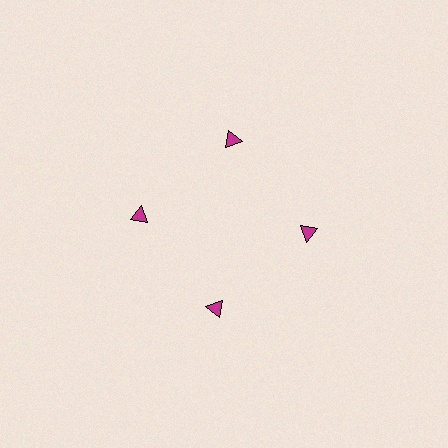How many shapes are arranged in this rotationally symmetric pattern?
There are 4 shapes, arranged in 4 groups of 1.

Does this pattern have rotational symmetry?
Yes, this pattern has 4-fold rotational symmetry. It looks the same after rotating 90 degrees around the center.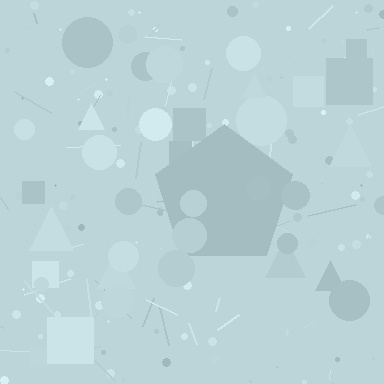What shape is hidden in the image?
A pentagon is hidden in the image.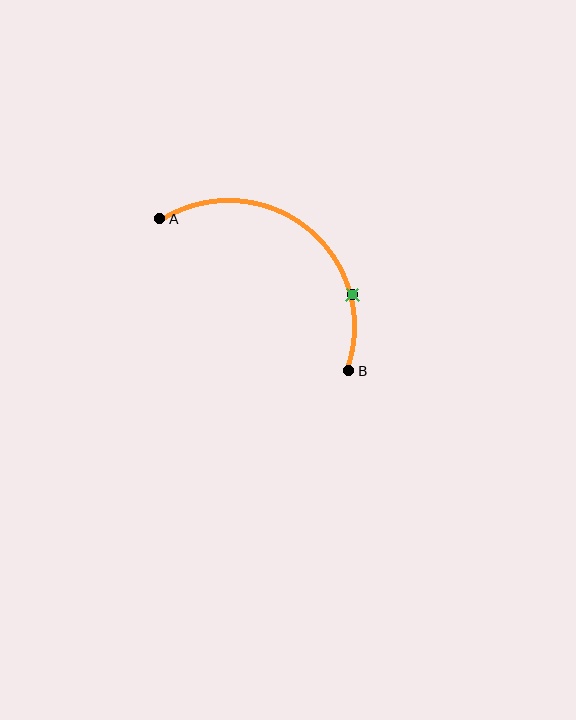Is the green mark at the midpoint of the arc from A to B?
No. The green mark lies on the arc but is closer to endpoint B. The arc midpoint would be at the point on the curve equidistant along the arc from both A and B.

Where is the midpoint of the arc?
The arc midpoint is the point on the curve farthest from the straight line joining A and B. It sits above and to the right of that line.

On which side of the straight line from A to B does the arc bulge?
The arc bulges above and to the right of the straight line connecting A and B.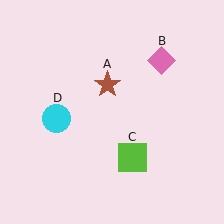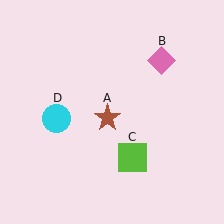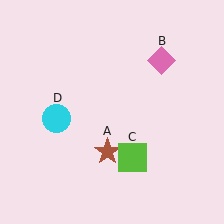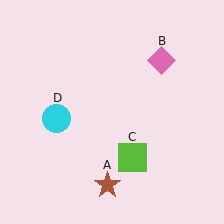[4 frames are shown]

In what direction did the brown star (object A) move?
The brown star (object A) moved down.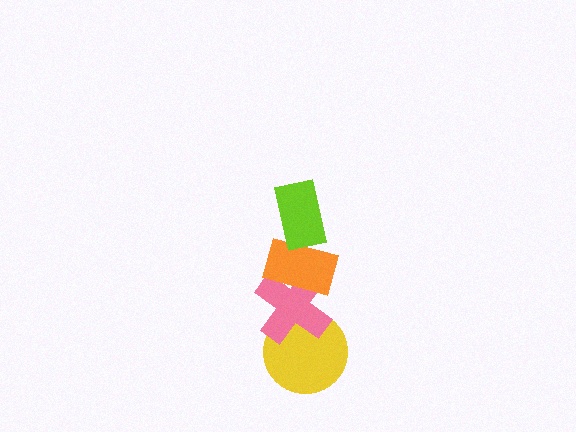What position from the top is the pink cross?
The pink cross is 3rd from the top.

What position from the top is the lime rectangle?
The lime rectangle is 1st from the top.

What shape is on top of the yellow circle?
The pink cross is on top of the yellow circle.